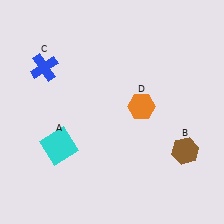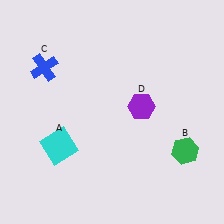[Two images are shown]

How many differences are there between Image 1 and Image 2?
There are 2 differences between the two images.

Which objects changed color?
B changed from brown to green. D changed from orange to purple.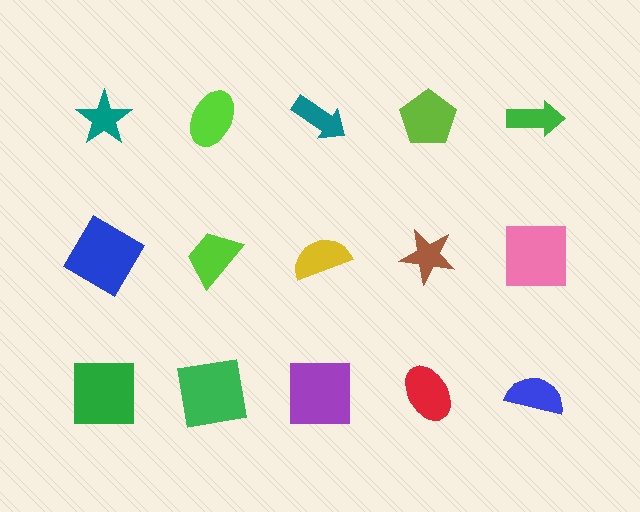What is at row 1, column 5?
A green arrow.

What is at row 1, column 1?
A teal star.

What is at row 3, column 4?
A red ellipse.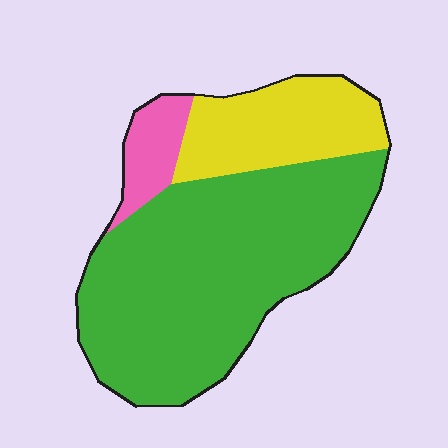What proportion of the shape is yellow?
Yellow takes up about one quarter (1/4) of the shape.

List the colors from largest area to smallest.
From largest to smallest: green, yellow, pink.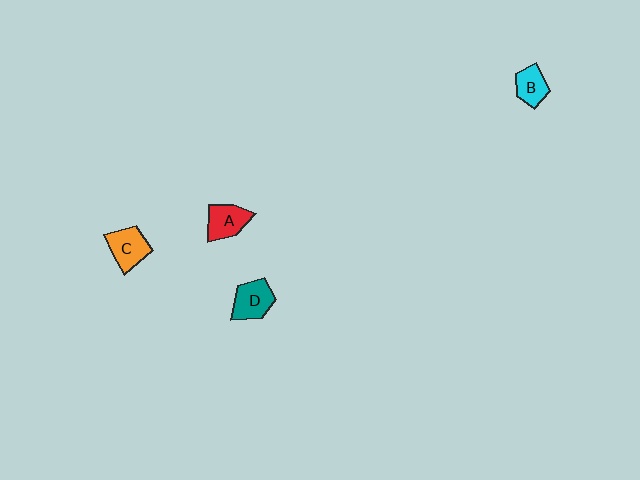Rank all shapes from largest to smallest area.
From largest to smallest: D (teal), C (orange), A (red), B (cyan).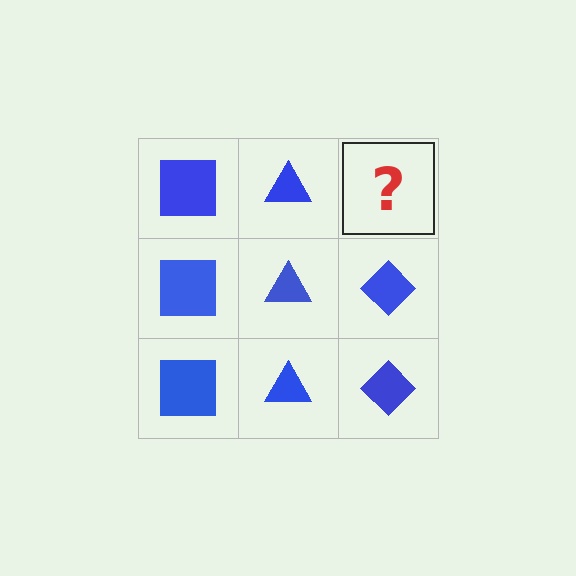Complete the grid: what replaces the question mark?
The question mark should be replaced with a blue diamond.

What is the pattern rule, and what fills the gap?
The rule is that each column has a consistent shape. The gap should be filled with a blue diamond.